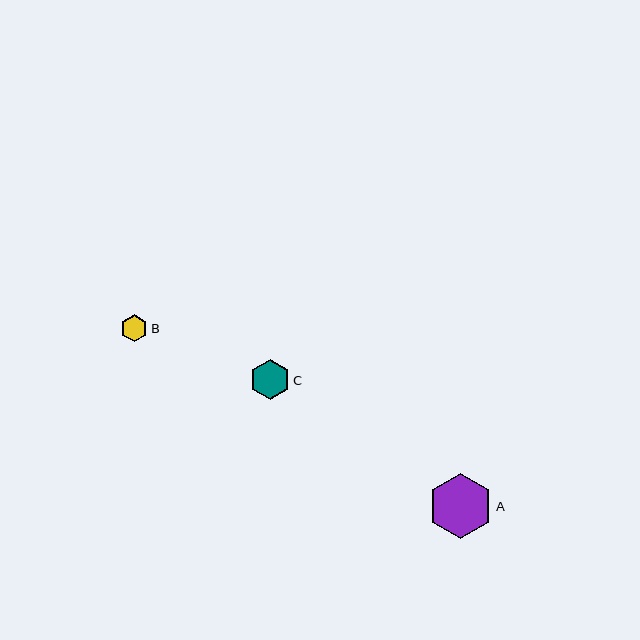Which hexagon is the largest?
Hexagon A is the largest with a size of approximately 65 pixels.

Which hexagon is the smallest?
Hexagon B is the smallest with a size of approximately 27 pixels.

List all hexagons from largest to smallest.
From largest to smallest: A, C, B.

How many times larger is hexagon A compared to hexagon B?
Hexagon A is approximately 2.4 times the size of hexagon B.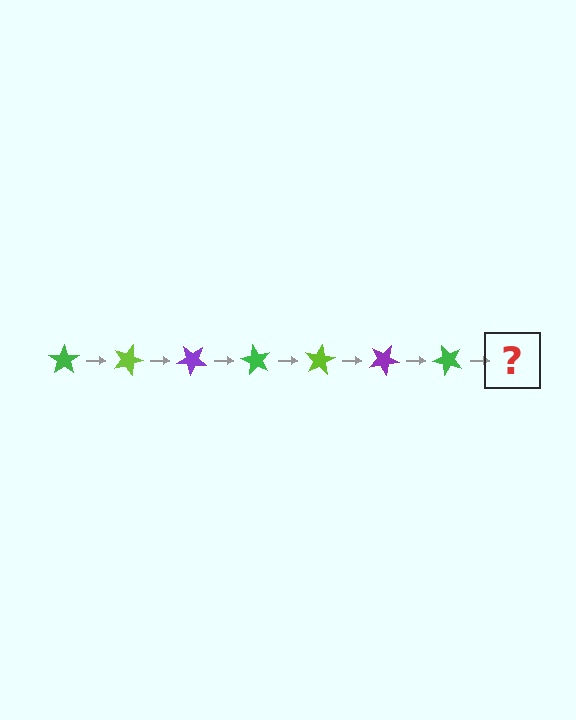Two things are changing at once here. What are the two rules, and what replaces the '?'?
The two rules are that it rotates 20 degrees each step and the color cycles through green, lime, and purple. The '?' should be a lime star, rotated 140 degrees from the start.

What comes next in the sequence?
The next element should be a lime star, rotated 140 degrees from the start.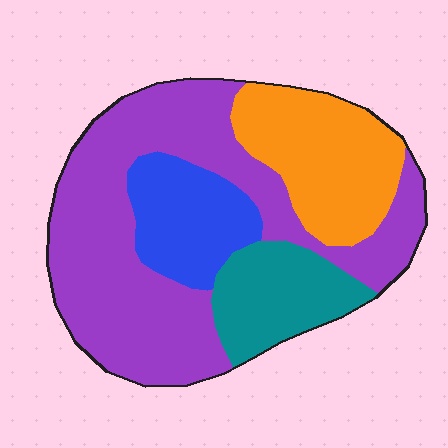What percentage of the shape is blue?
Blue takes up less than a sixth of the shape.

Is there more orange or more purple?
Purple.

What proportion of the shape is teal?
Teal covers roughly 15% of the shape.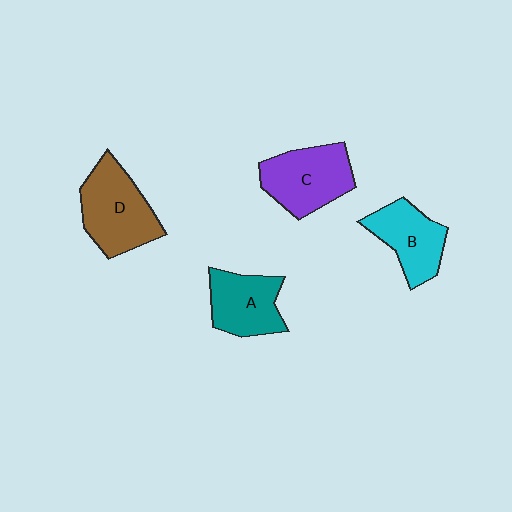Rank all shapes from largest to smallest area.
From largest to smallest: D (brown), C (purple), B (cyan), A (teal).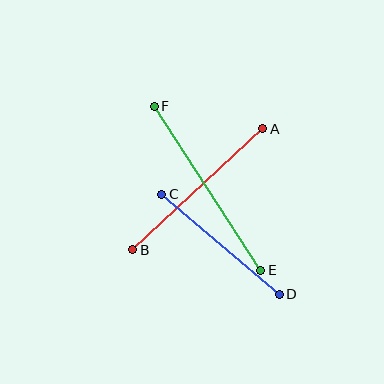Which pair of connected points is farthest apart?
Points E and F are farthest apart.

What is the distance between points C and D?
The distance is approximately 154 pixels.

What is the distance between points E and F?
The distance is approximately 196 pixels.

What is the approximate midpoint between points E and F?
The midpoint is at approximately (208, 188) pixels.